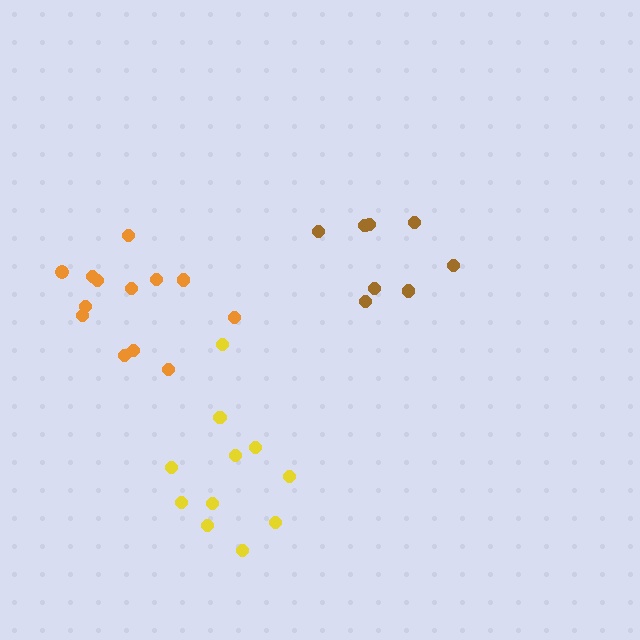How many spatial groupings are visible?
There are 3 spatial groupings.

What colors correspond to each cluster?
The clusters are colored: brown, yellow, orange.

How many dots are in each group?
Group 1: 8 dots, Group 2: 11 dots, Group 3: 13 dots (32 total).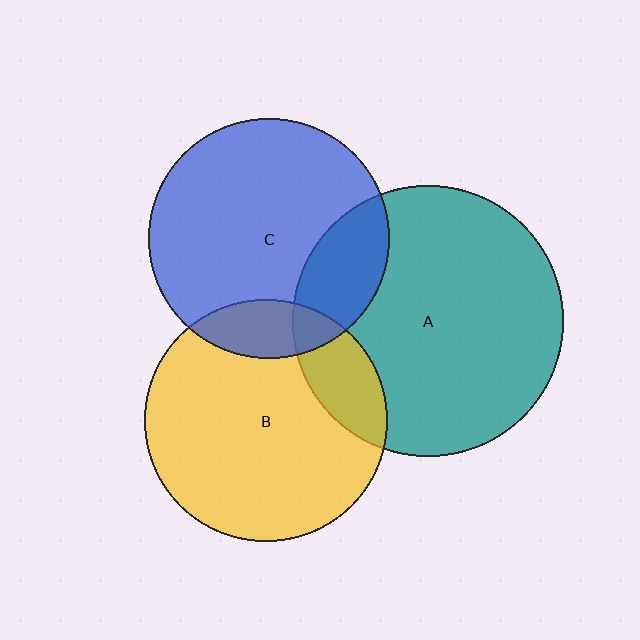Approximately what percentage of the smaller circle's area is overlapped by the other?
Approximately 15%.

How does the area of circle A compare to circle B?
Approximately 1.2 times.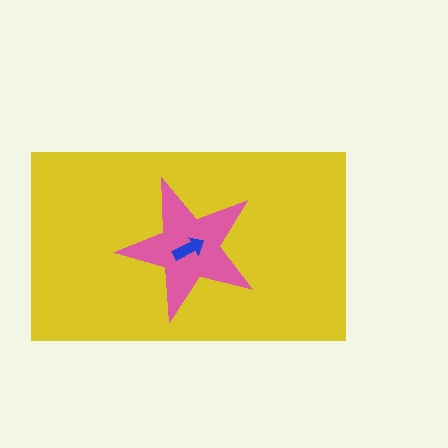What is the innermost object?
The blue arrow.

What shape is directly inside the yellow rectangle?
The pink star.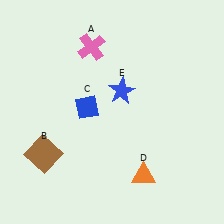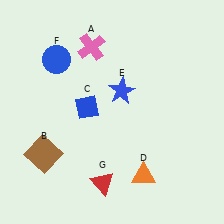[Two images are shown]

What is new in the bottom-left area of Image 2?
A red triangle (G) was added in the bottom-left area of Image 2.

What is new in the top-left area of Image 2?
A blue circle (F) was added in the top-left area of Image 2.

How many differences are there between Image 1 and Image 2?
There are 2 differences between the two images.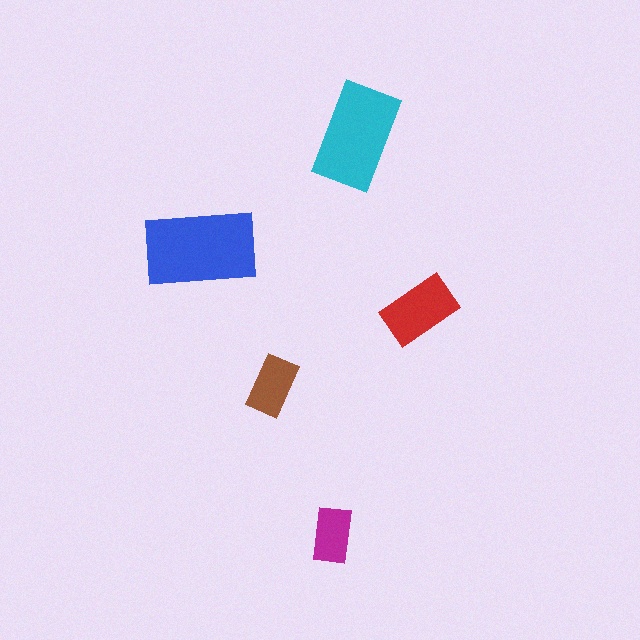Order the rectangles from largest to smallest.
the blue one, the cyan one, the red one, the brown one, the magenta one.